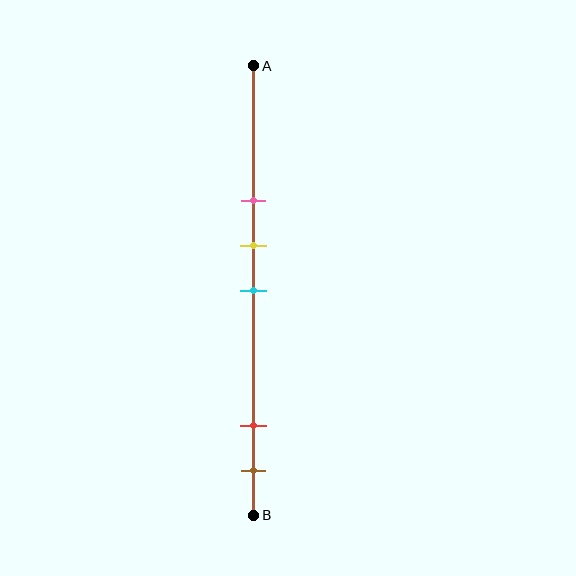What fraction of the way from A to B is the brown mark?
The brown mark is approximately 90% (0.9) of the way from A to B.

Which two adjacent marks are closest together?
The yellow and cyan marks are the closest adjacent pair.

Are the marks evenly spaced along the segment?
No, the marks are not evenly spaced.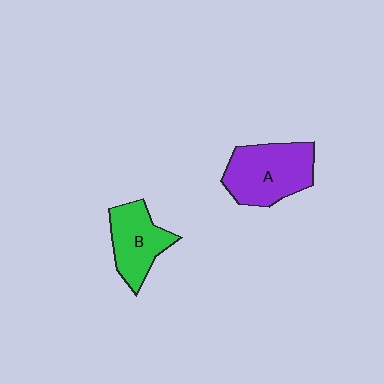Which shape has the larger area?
Shape A (purple).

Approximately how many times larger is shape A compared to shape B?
Approximately 1.3 times.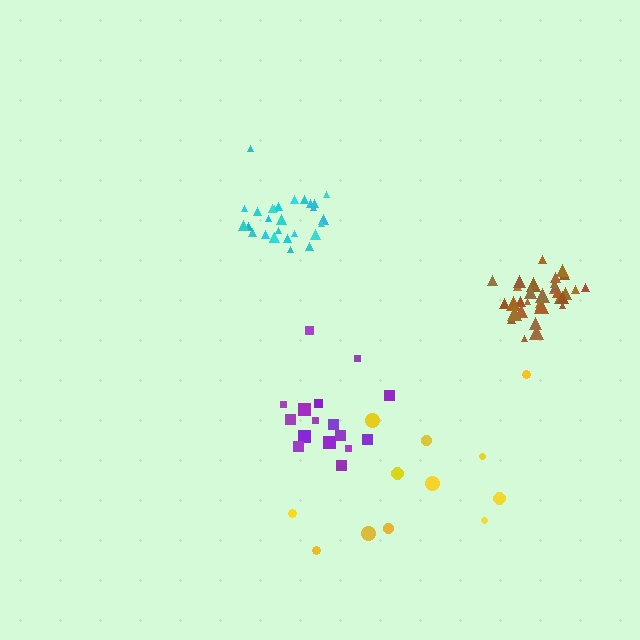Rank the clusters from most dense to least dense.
brown, cyan, purple, yellow.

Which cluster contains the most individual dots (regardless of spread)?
Brown (33).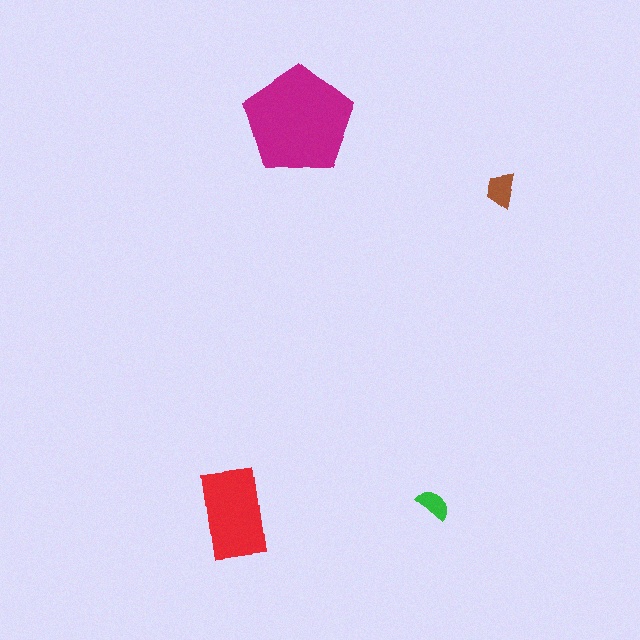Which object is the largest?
The magenta pentagon.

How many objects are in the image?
There are 4 objects in the image.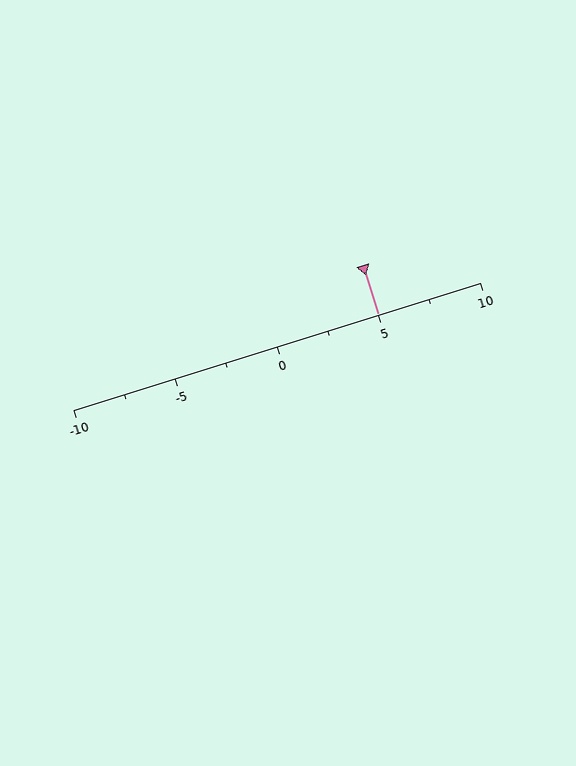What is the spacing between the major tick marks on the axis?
The major ticks are spaced 5 apart.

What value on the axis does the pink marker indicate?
The marker indicates approximately 5.